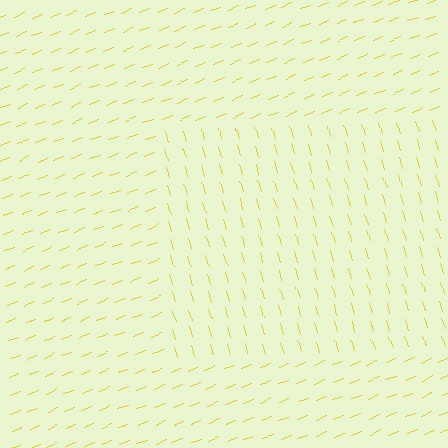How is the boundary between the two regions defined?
The boundary is defined purely by a change in line orientation (approximately 86 degrees difference). All lines are the same color and thickness.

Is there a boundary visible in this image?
Yes, there is a texture boundary formed by a change in line orientation.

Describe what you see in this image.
The image is filled with small yellow line segments. A rectangle region in the image has lines oriented differently from the surrounding lines, creating a visible texture boundary.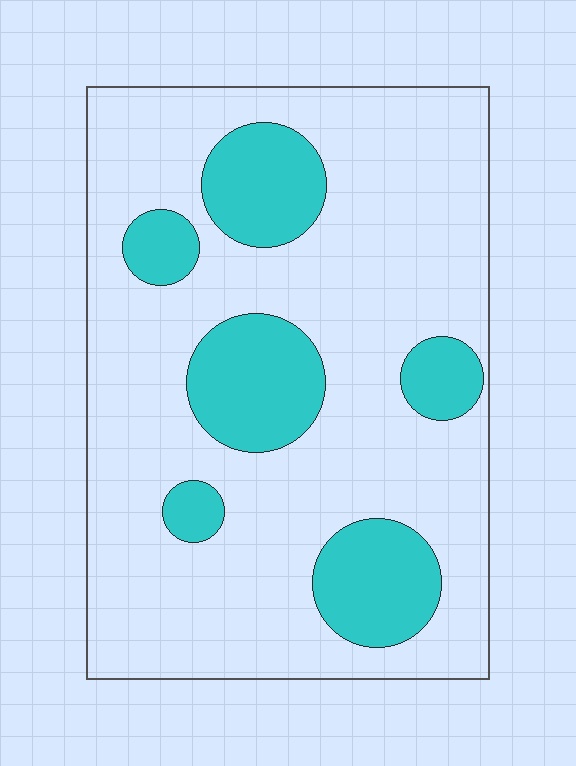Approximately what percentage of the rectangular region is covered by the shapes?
Approximately 25%.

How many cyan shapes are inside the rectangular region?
6.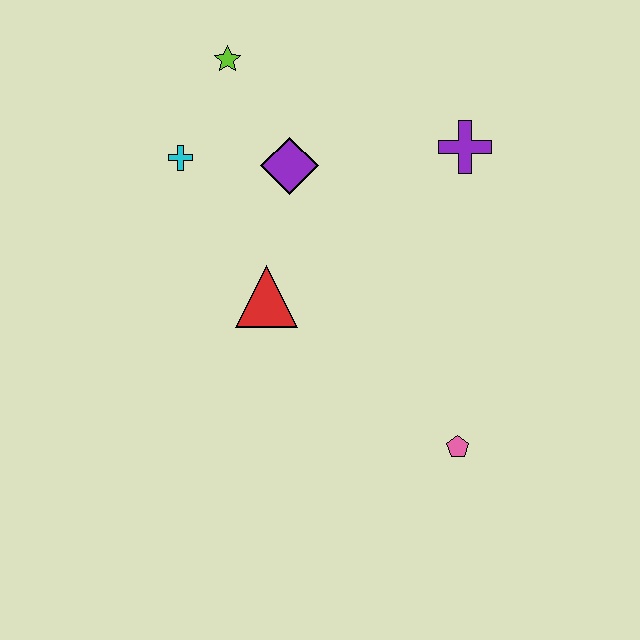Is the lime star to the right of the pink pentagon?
No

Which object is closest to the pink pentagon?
The red triangle is closest to the pink pentagon.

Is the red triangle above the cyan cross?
No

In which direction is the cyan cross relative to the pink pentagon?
The cyan cross is above the pink pentagon.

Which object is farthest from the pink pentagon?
The lime star is farthest from the pink pentagon.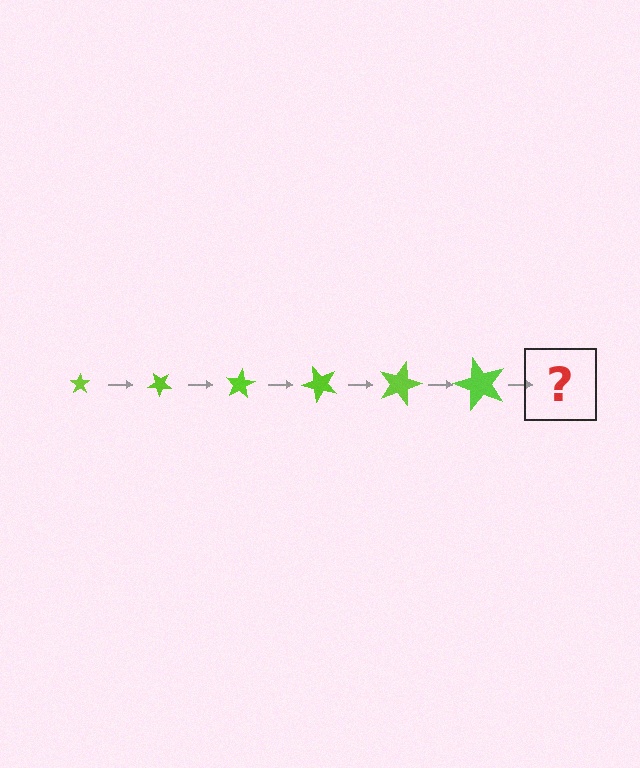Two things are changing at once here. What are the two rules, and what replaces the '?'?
The two rules are that the star grows larger each step and it rotates 40 degrees each step. The '?' should be a star, larger than the previous one and rotated 240 degrees from the start.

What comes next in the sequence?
The next element should be a star, larger than the previous one and rotated 240 degrees from the start.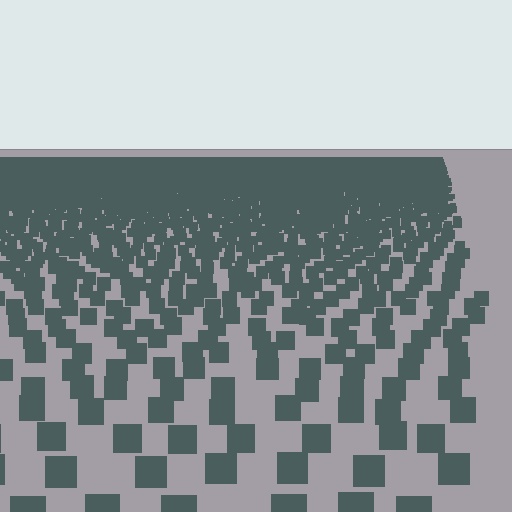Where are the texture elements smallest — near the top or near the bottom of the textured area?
Near the top.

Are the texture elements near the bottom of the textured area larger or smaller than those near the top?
Larger. Near the bottom, elements are closer to the viewer and appear at a bigger on-screen size.